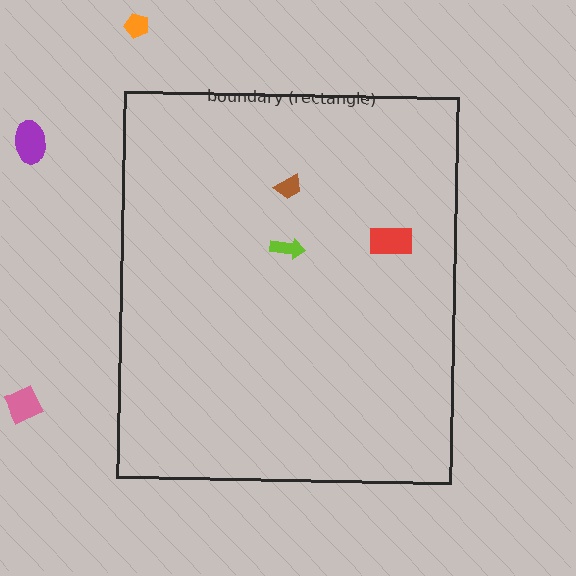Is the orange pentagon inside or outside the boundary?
Outside.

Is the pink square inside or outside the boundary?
Outside.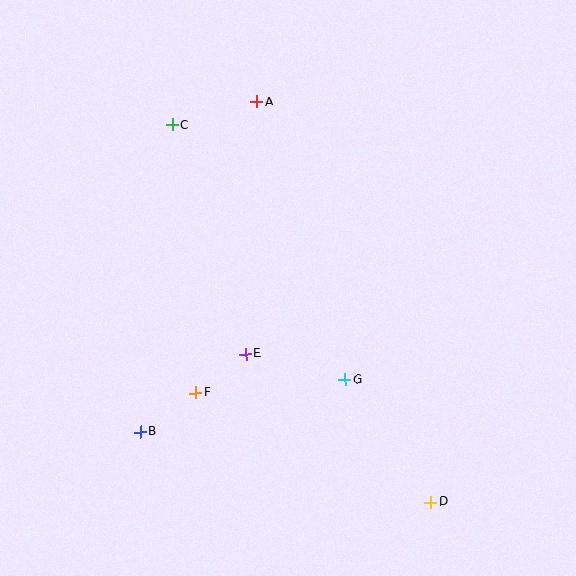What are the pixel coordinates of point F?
Point F is at (195, 393).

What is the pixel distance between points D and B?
The distance between D and B is 299 pixels.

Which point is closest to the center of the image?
Point E at (246, 354) is closest to the center.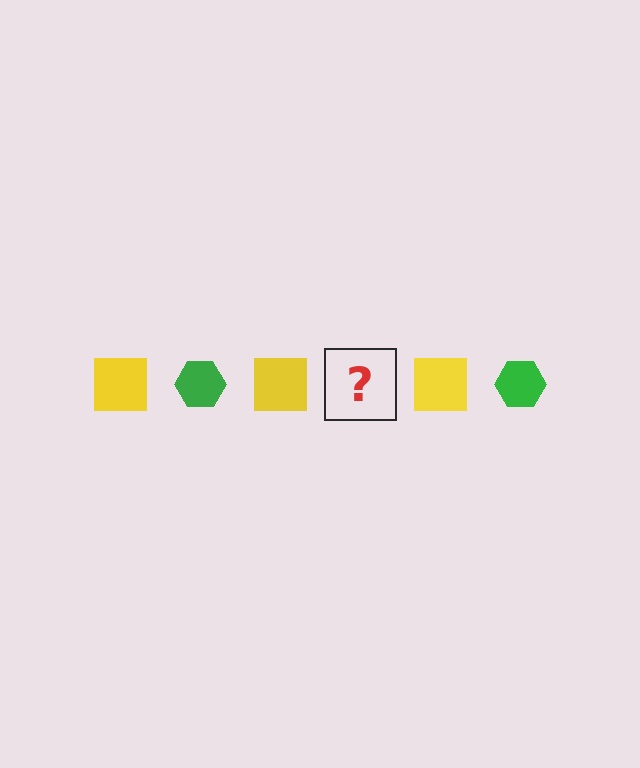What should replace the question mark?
The question mark should be replaced with a green hexagon.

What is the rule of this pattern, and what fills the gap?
The rule is that the pattern alternates between yellow square and green hexagon. The gap should be filled with a green hexagon.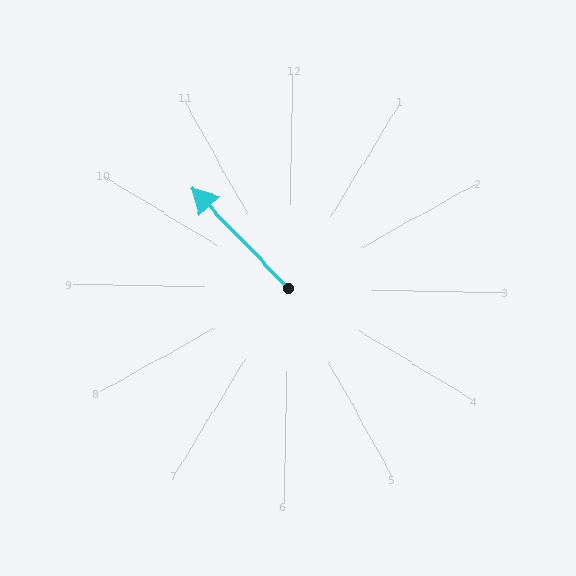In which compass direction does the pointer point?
Northwest.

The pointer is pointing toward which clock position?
Roughly 10 o'clock.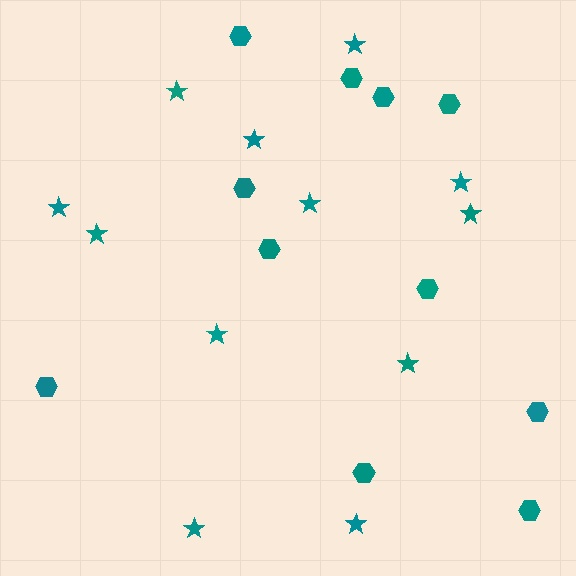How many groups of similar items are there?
There are 2 groups: one group of hexagons (11) and one group of stars (12).